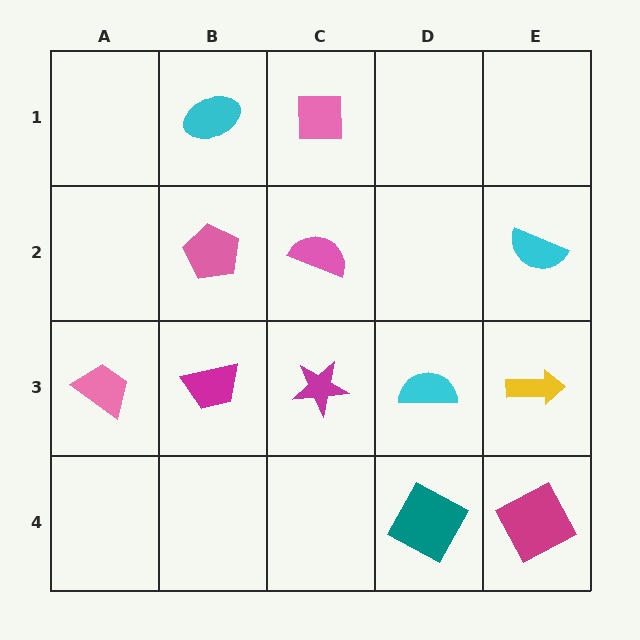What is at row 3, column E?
A yellow arrow.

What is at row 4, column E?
A magenta square.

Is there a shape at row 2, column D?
No, that cell is empty.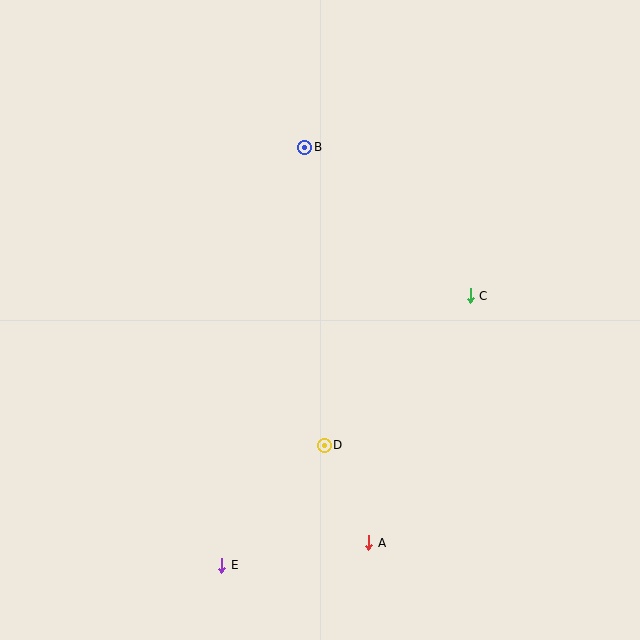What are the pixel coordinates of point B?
Point B is at (305, 147).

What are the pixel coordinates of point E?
Point E is at (222, 565).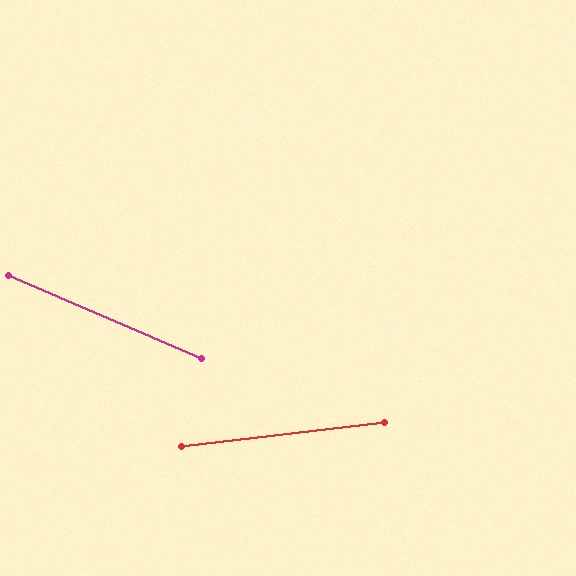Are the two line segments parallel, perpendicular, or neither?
Neither parallel nor perpendicular — they differ by about 30°.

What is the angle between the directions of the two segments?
Approximately 30 degrees.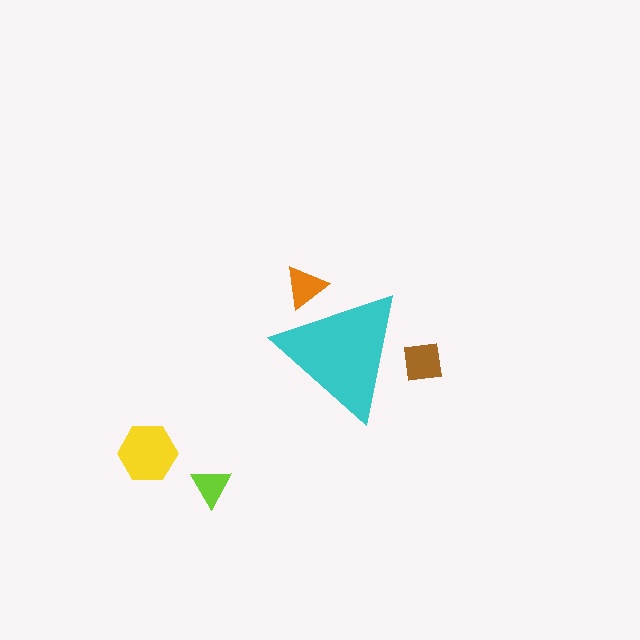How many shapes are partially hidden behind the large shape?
2 shapes are partially hidden.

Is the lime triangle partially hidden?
No, the lime triangle is fully visible.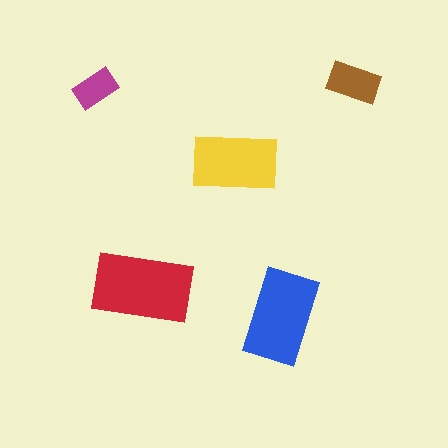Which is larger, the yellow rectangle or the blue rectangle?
The blue one.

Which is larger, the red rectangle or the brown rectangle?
The red one.